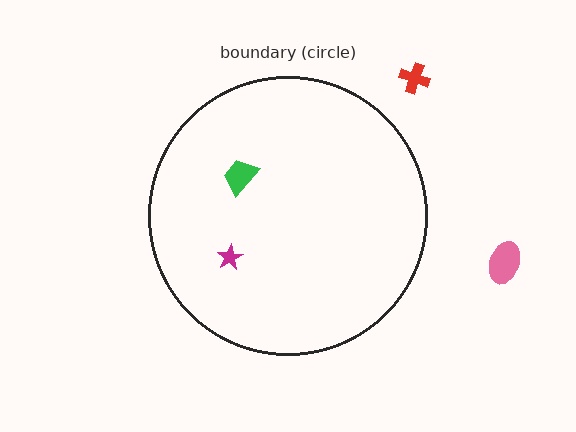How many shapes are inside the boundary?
2 inside, 2 outside.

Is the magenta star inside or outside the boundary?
Inside.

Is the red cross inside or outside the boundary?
Outside.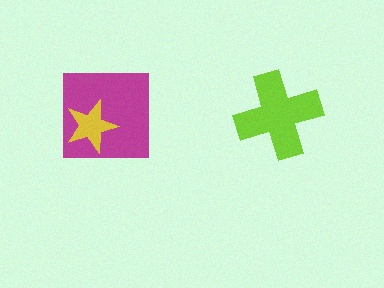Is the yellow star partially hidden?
No, no other shape covers it.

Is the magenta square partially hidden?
Yes, it is partially covered by another shape.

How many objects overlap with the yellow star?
1 object overlaps with the yellow star.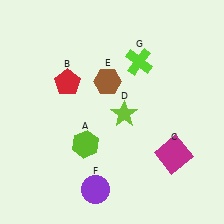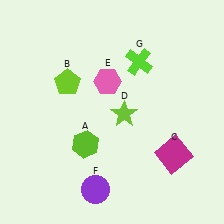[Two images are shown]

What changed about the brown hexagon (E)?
In Image 1, E is brown. In Image 2, it changed to pink.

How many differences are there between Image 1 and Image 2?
There are 2 differences between the two images.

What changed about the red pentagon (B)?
In Image 1, B is red. In Image 2, it changed to lime.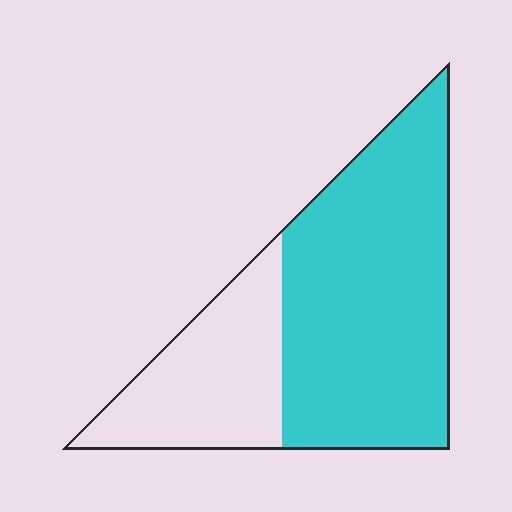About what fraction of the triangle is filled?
About two thirds (2/3).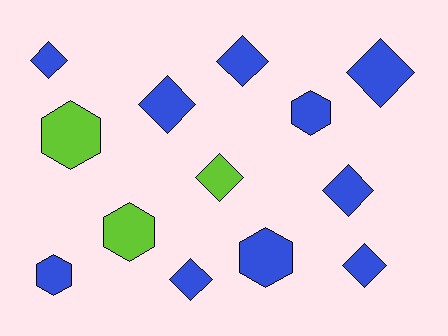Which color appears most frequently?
Blue, with 10 objects.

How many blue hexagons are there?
There are 3 blue hexagons.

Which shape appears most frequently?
Diamond, with 8 objects.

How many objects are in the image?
There are 13 objects.